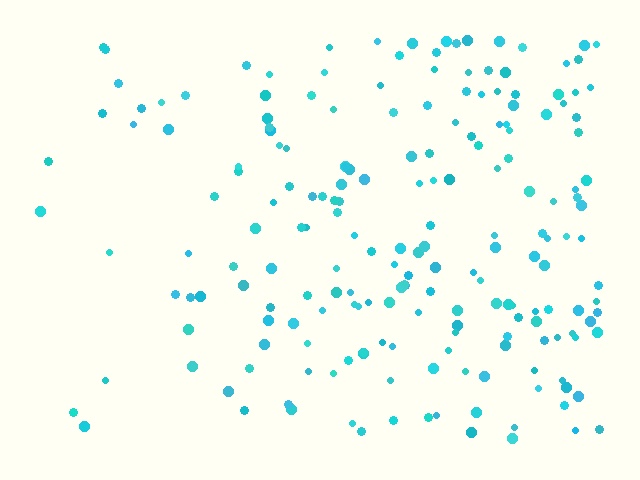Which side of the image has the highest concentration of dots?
The right.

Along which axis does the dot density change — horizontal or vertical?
Horizontal.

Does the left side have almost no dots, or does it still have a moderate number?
Still a moderate number, just noticeably fewer than the right.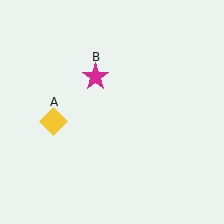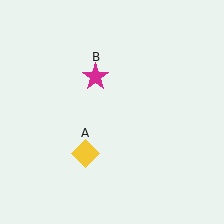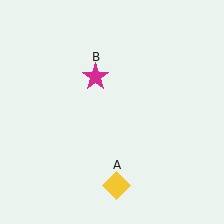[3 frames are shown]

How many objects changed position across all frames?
1 object changed position: yellow diamond (object A).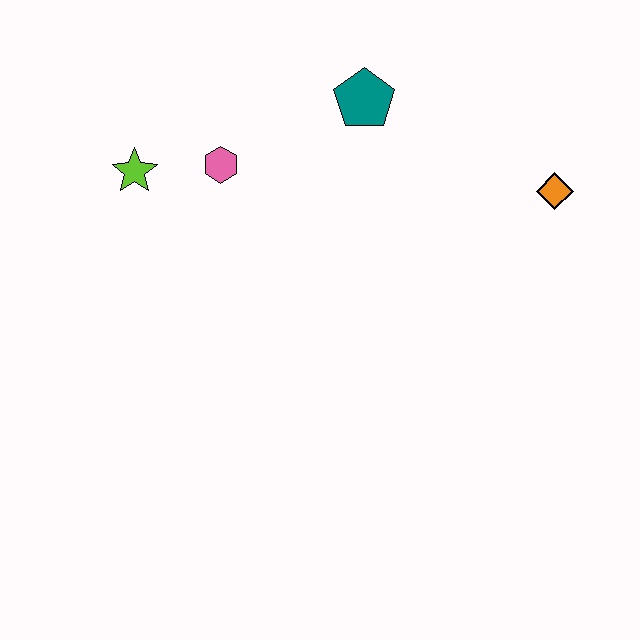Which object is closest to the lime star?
The pink hexagon is closest to the lime star.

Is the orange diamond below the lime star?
Yes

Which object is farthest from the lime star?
The orange diamond is farthest from the lime star.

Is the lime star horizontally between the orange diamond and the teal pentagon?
No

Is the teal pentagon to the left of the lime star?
No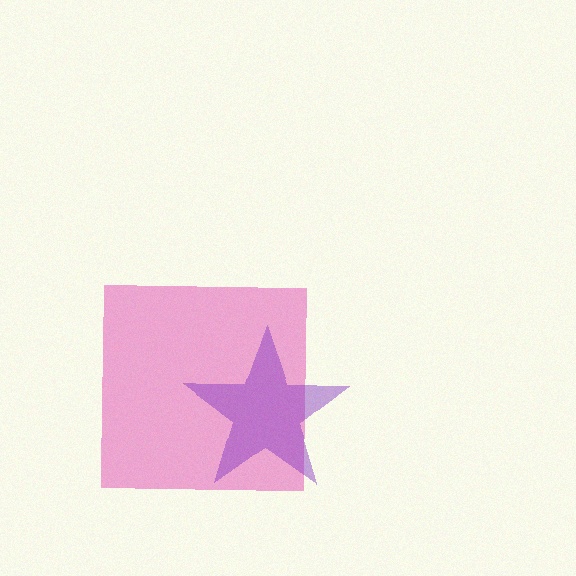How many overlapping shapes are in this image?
There are 2 overlapping shapes in the image.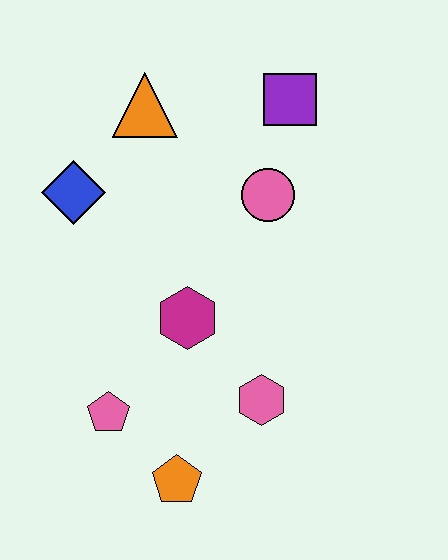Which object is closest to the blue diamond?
The orange triangle is closest to the blue diamond.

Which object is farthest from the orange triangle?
The orange pentagon is farthest from the orange triangle.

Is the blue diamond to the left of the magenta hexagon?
Yes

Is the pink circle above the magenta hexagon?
Yes